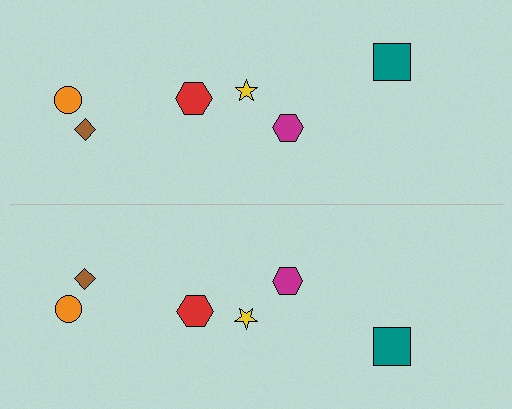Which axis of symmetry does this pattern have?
The pattern has a horizontal axis of symmetry running through the center of the image.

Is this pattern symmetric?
Yes, this pattern has bilateral (reflection) symmetry.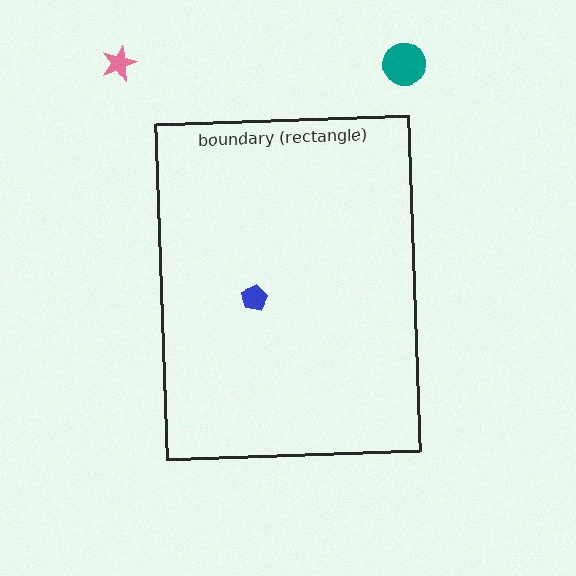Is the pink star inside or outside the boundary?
Outside.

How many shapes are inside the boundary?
1 inside, 3 outside.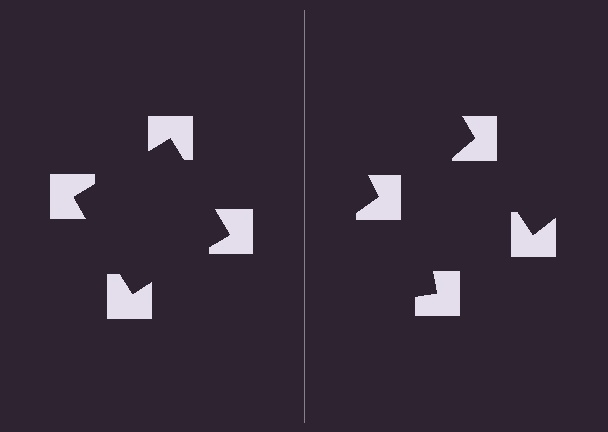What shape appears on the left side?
An illusory square.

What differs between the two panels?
The notched squares are positioned identically on both sides; only the wedge orientations differ. On the left they align to a square; on the right they are misaligned.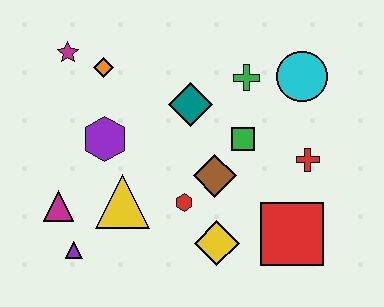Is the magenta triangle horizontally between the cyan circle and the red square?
No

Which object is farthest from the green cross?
The purple triangle is farthest from the green cross.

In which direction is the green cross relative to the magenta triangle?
The green cross is to the right of the magenta triangle.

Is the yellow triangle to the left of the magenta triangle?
No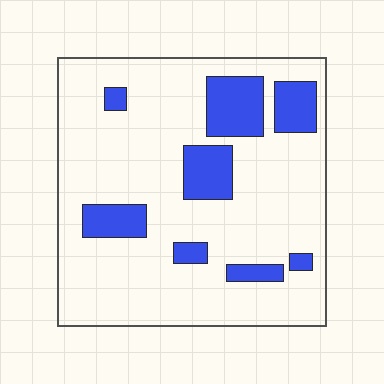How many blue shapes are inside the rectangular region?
8.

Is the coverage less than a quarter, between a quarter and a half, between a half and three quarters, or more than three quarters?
Less than a quarter.